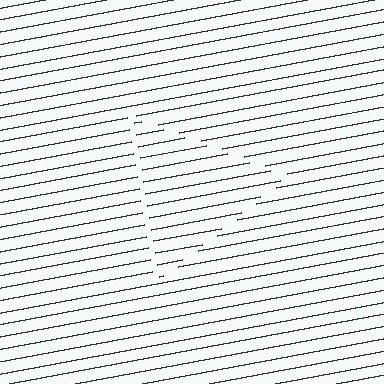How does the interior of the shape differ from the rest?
The interior of the shape contains the same grating, shifted by half a period — the contour is defined by the phase discontinuity where line-ends from the inner and outer gratings abut.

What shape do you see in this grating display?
An illusory triangle. The interior of the shape contains the same grating, shifted by half a period — the contour is defined by the phase discontinuity where line-ends from the inner and outer gratings abut.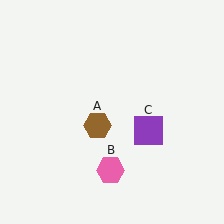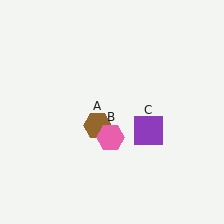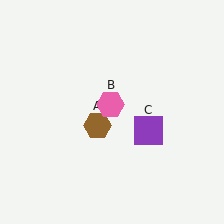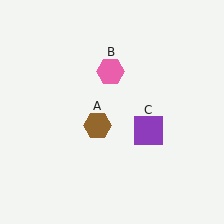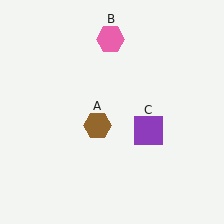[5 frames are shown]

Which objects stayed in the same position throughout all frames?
Brown hexagon (object A) and purple square (object C) remained stationary.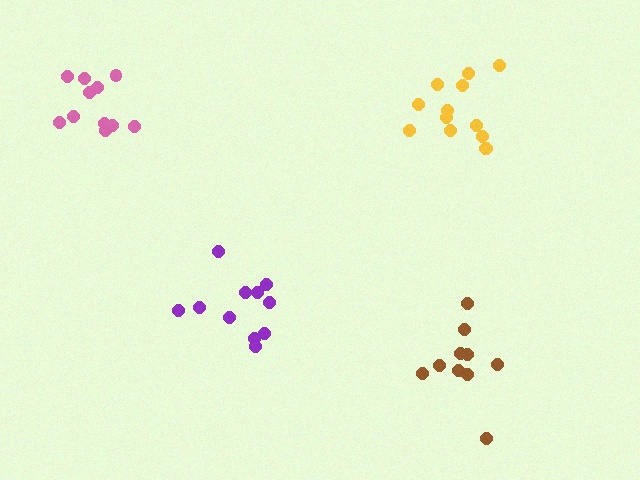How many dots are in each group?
Group 1: 11 dots, Group 2: 10 dots, Group 3: 13 dots, Group 4: 11 dots (45 total).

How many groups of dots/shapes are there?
There are 4 groups.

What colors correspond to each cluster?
The clusters are colored: purple, brown, yellow, pink.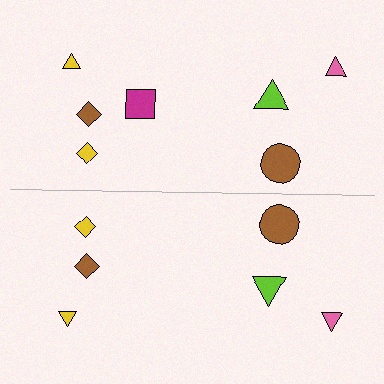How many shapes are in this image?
There are 13 shapes in this image.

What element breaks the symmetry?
A magenta square is missing from the bottom side.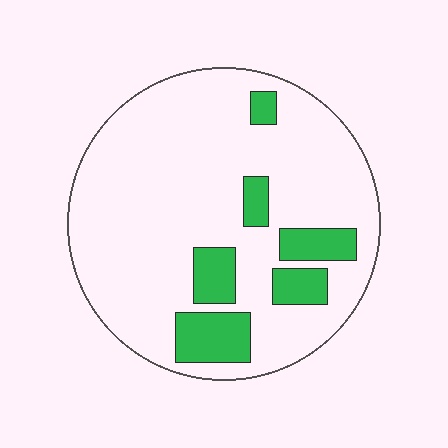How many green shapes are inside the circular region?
6.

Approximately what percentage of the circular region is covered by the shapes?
Approximately 15%.